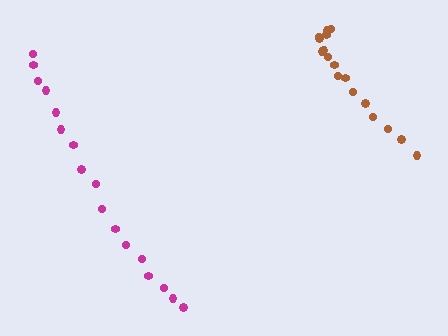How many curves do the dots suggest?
There are 2 distinct paths.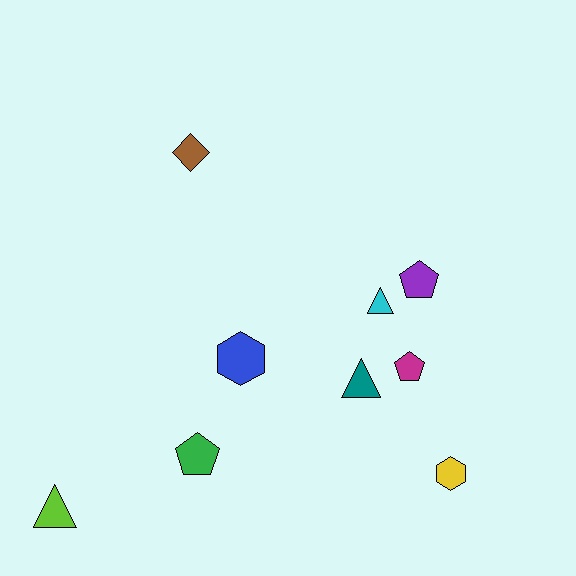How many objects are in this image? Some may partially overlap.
There are 9 objects.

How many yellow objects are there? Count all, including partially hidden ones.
There is 1 yellow object.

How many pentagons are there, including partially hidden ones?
There are 3 pentagons.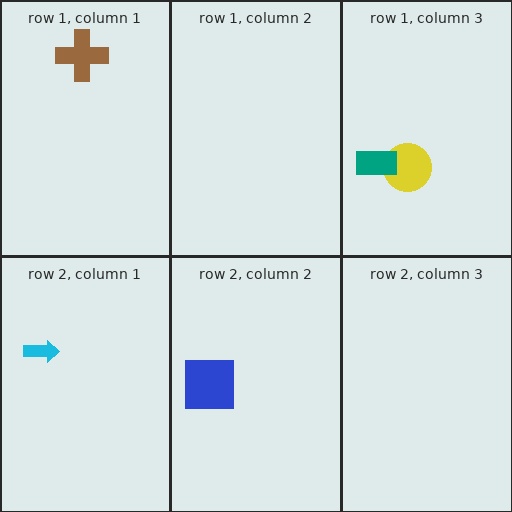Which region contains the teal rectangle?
The row 1, column 3 region.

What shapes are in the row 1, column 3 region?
The yellow circle, the teal rectangle.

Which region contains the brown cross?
The row 1, column 1 region.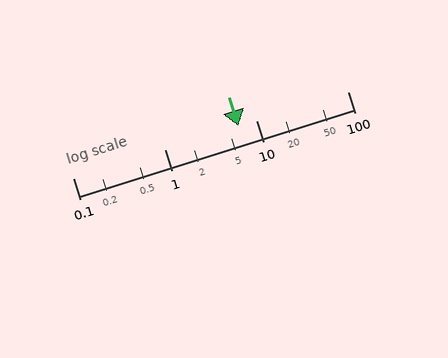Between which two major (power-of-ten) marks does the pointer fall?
The pointer is between 1 and 10.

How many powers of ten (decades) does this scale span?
The scale spans 3 decades, from 0.1 to 100.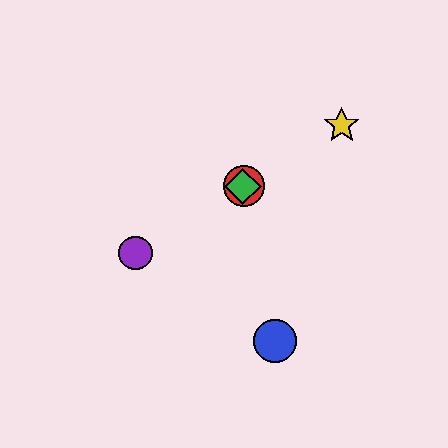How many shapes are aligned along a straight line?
4 shapes (the red circle, the green diamond, the yellow star, the purple circle) are aligned along a straight line.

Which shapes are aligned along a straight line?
The red circle, the green diamond, the yellow star, the purple circle are aligned along a straight line.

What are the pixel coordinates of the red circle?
The red circle is at (244, 186).